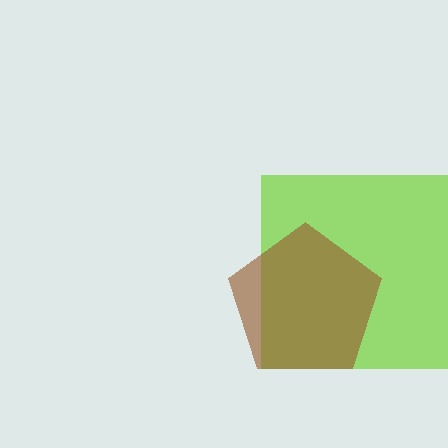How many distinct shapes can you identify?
There are 2 distinct shapes: a lime square, a brown pentagon.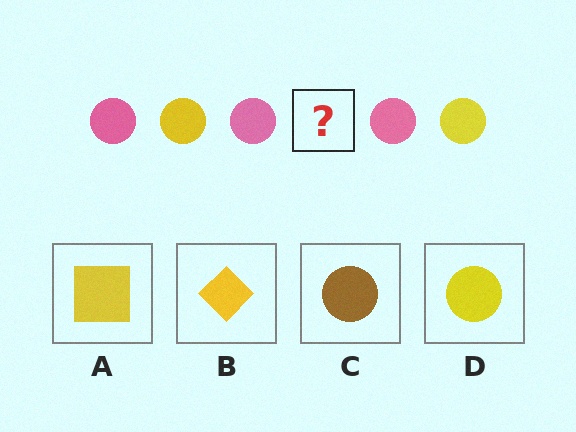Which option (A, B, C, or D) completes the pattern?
D.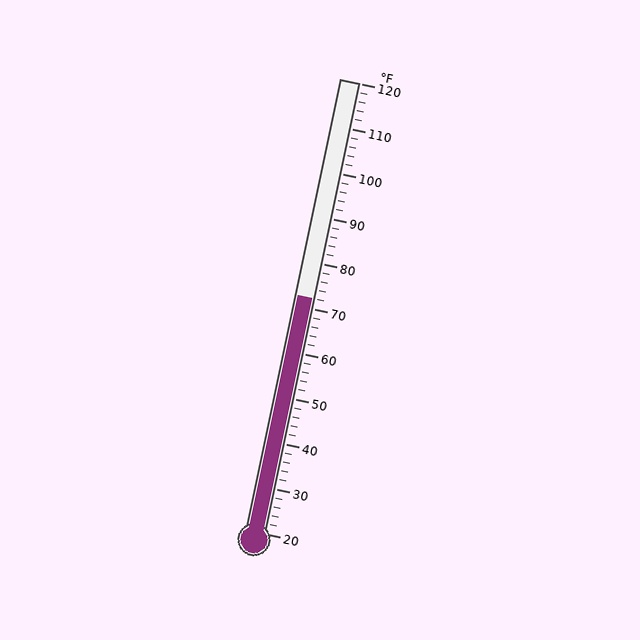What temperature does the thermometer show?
The thermometer shows approximately 72°F.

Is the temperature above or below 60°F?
The temperature is above 60°F.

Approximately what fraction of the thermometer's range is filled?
The thermometer is filled to approximately 50% of its range.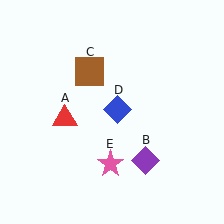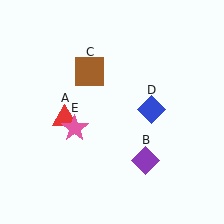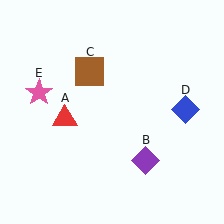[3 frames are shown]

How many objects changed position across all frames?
2 objects changed position: blue diamond (object D), pink star (object E).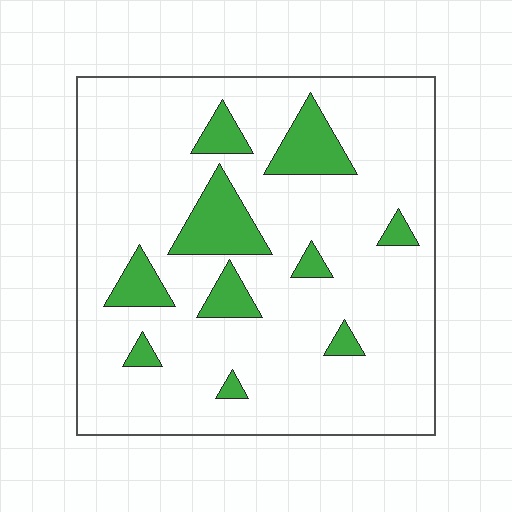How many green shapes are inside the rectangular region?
10.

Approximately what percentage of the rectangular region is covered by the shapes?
Approximately 15%.